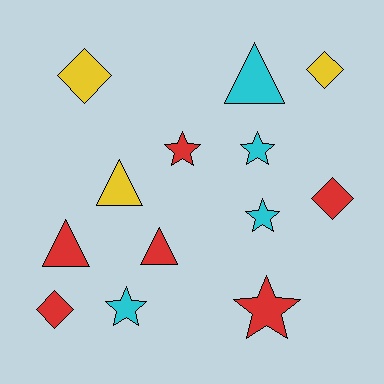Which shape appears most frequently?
Star, with 5 objects.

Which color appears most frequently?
Red, with 6 objects.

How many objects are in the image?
There are 13 objects.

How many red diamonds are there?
There are 2 red diamonds.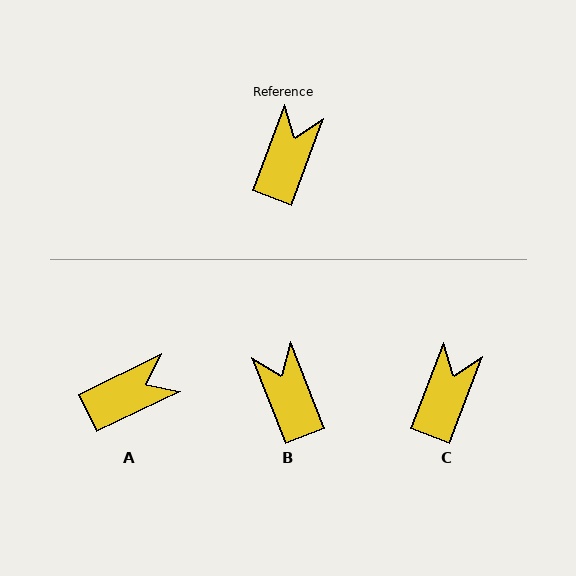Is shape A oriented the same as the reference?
No, it is off by about 44 degrees.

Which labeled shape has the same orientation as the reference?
C.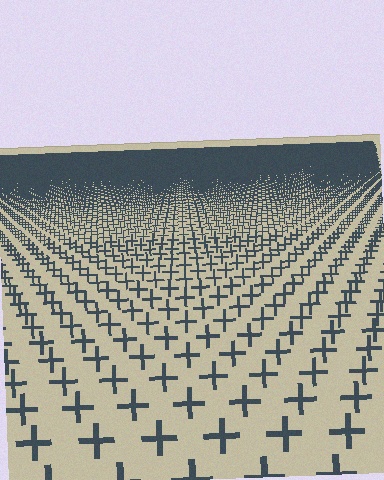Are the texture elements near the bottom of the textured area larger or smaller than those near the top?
Larger. Near the bottom, elements are closer to the viewer and appear at a bigger on-screen size.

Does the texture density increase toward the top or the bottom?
Density increases toward the top.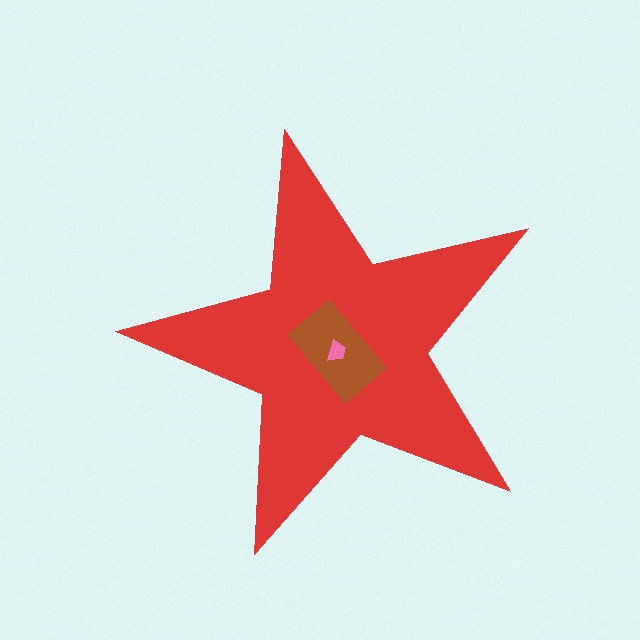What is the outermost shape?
The red star.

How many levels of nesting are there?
3.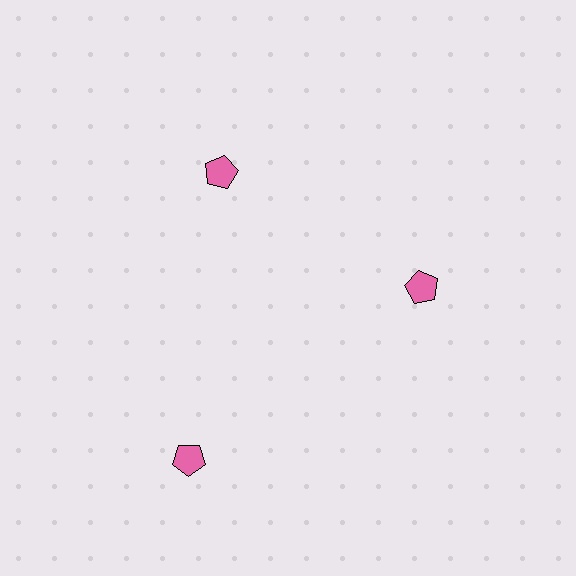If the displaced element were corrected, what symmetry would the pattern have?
It would have 3-fold rotational symmetry — the pattern would map onto itself every 120 degrees.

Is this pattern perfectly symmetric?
No. The 3 pink pentagons are arranged in a ring, but one element near the 7 o'clock position is pushed outward from the center, breaking the 3-fold rotational symmetry.